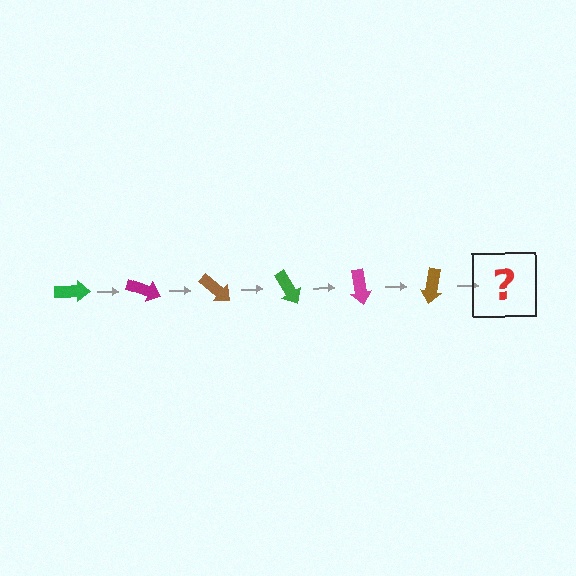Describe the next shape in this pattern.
It should be a green arrow, rotated 120 degrees from the start.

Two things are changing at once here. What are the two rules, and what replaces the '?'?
The two rules are that it rotates 20 degrees each step and the color cycles through green, magenta, and brown. The '?' should be a green arrow, rotated 120 degrees from the start.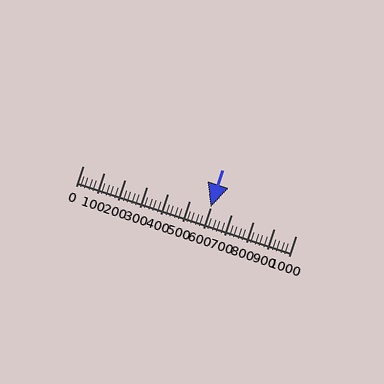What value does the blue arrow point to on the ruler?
The blue arrow points to approximately 603.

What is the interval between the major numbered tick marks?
The major tick marks are spaced 100 units apart.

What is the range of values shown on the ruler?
The ruler shows values from 0 to 1000.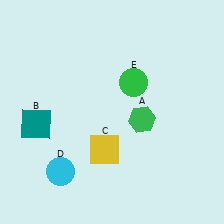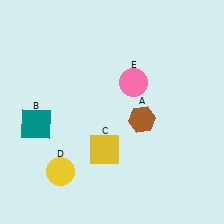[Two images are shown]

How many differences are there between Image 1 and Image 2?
There are 3 differences between the two images.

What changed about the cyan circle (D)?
In Image 1, D is cyan. In Image 2, it changed to yellow.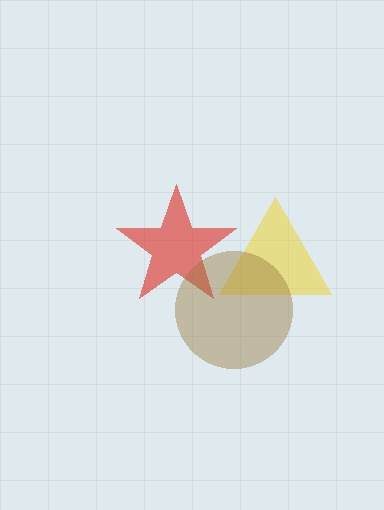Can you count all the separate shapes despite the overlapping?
Yes, there are 3 separate shapes.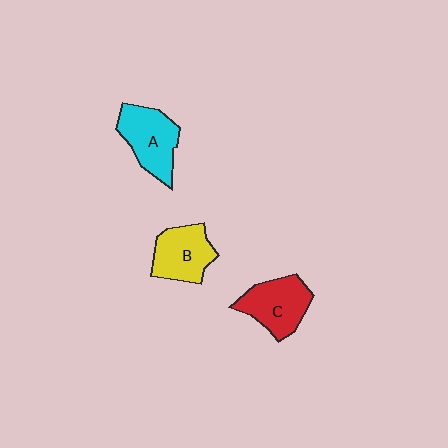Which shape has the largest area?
Shape A (cyan).